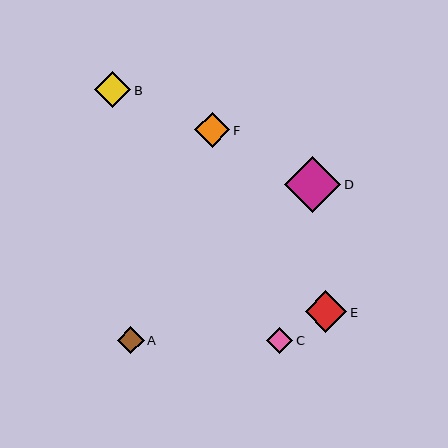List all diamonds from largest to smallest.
From largest to smallest: D, E, B, F, A, C.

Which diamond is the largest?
Diamond D is the largest with a size of approximately 56 pixels.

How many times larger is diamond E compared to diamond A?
Diamond E is approximately 1.6 times the size of diamond A.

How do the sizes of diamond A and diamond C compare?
Diamond A and diamond C are approximately the same size.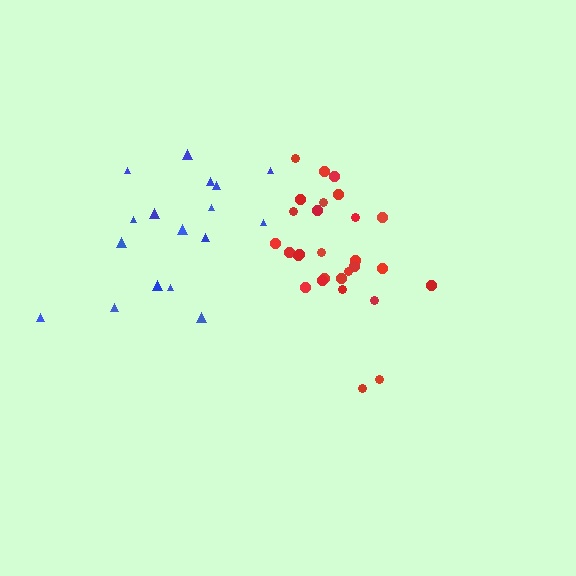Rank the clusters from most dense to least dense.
red, blue.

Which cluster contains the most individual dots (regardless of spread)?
Red (28).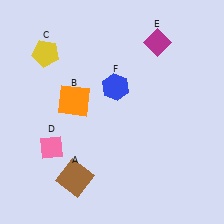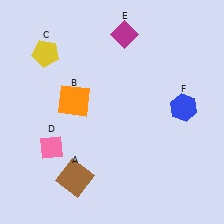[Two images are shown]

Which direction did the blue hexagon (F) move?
The blue hexagon (F) moved right.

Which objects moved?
The objects that moved are: the magenta diamond (E), the blue hexagon (F).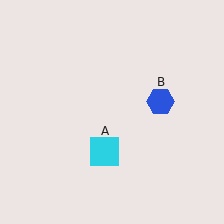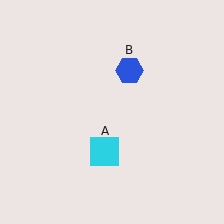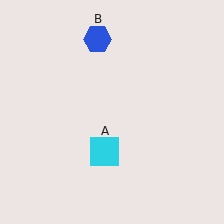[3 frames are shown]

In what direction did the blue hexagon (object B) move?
The blue hexagon (object B) moved up and to the left.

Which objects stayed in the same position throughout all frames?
Cyan square (object A) remained stationary.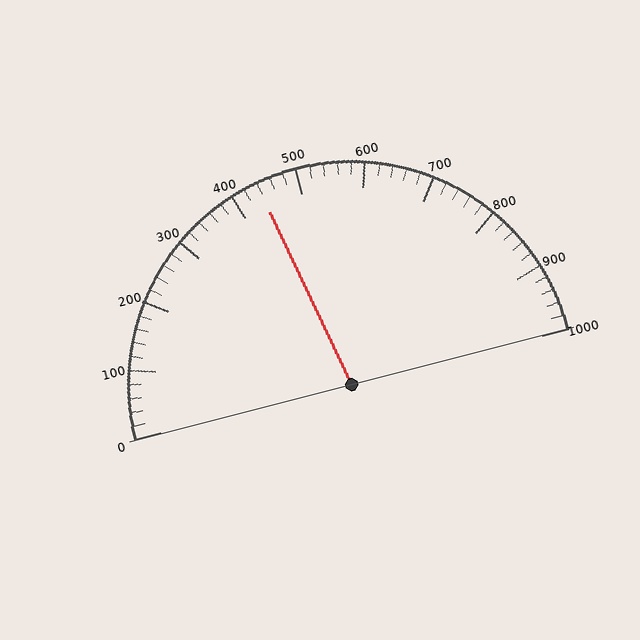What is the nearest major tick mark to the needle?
The nearest major tick mark is 400.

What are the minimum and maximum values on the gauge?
The gauge ranges from 0 to 1000.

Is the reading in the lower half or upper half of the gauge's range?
The reading is in the lower half of the range (0 to 1000).